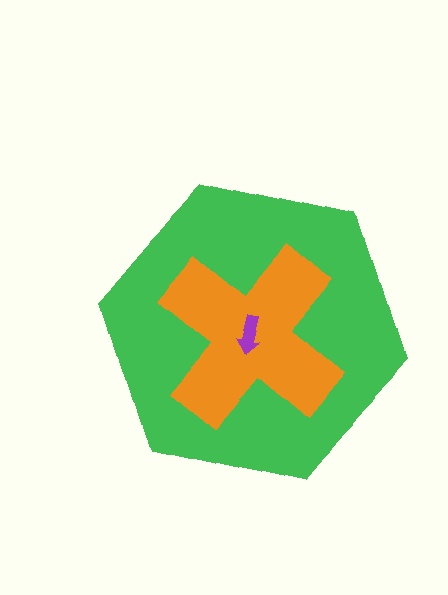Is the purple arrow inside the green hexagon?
Yes.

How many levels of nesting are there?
3.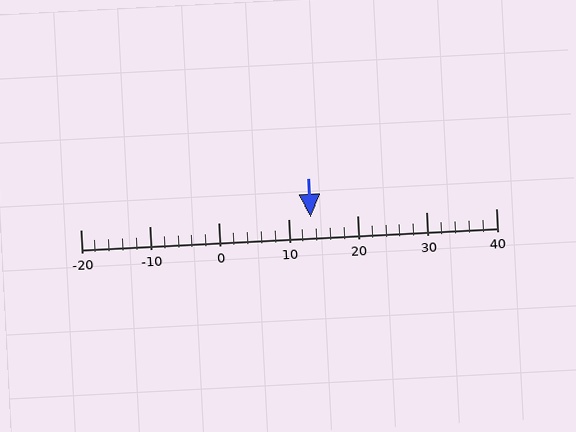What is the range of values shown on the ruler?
The ruler shows values from -20 to 40.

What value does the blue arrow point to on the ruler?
The blue arrow points to approximately 13.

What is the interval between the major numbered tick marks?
The major tick marks are spaced 10 units apart.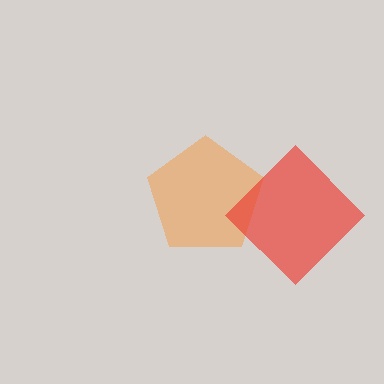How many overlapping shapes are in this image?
There are 2 overlapping shapes in the image.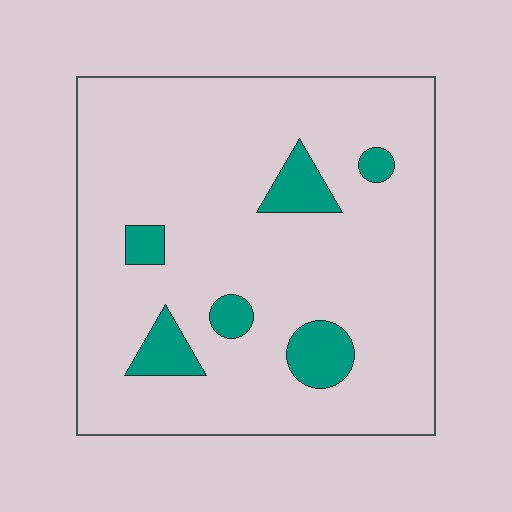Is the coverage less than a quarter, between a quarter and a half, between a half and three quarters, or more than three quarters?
Less than a quarter.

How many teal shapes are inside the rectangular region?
6.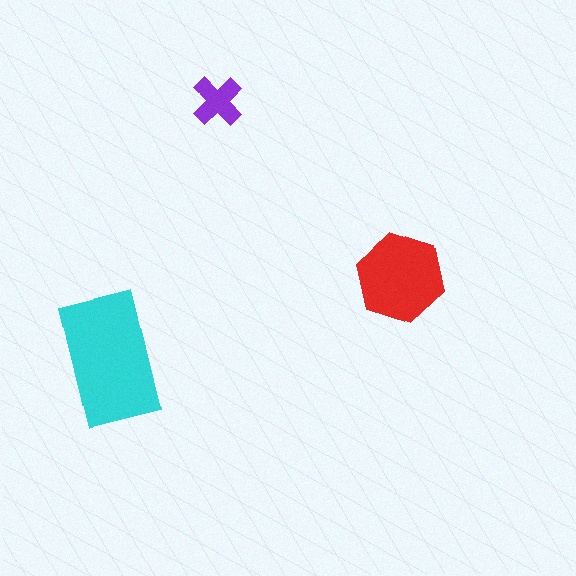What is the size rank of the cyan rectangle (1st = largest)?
1st.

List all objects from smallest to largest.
The purple cross, the red hexagon, the cyan rectangle.